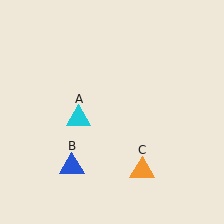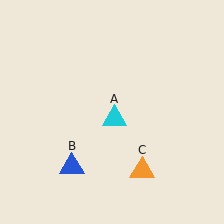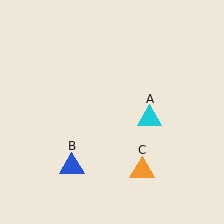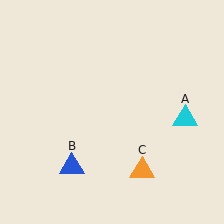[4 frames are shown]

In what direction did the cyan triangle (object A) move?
The cyan triangle (object A) moved right.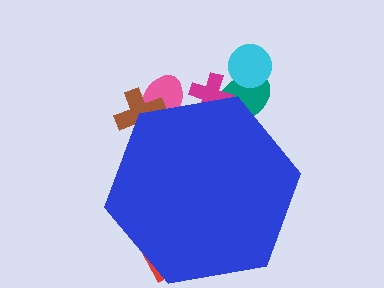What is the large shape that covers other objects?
A blue hexagon.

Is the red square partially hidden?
Yes, the red square is partially hidden behind the blue hexagon.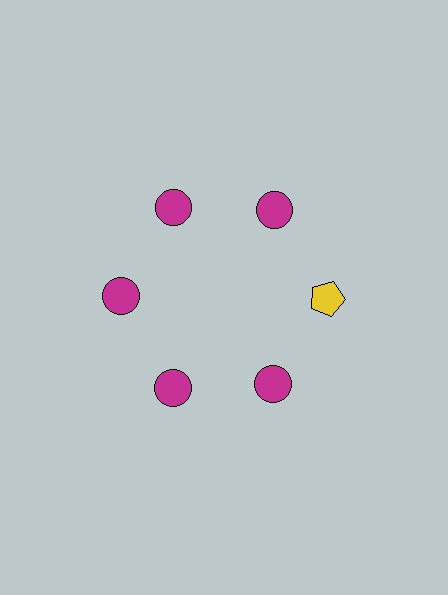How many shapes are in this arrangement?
There are 6 shapes arranged in a ring pattern.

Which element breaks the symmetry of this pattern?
The yellow pentagon at roughly the 3 o'clock position breaks the symmetry. All other shapes are magenta circles.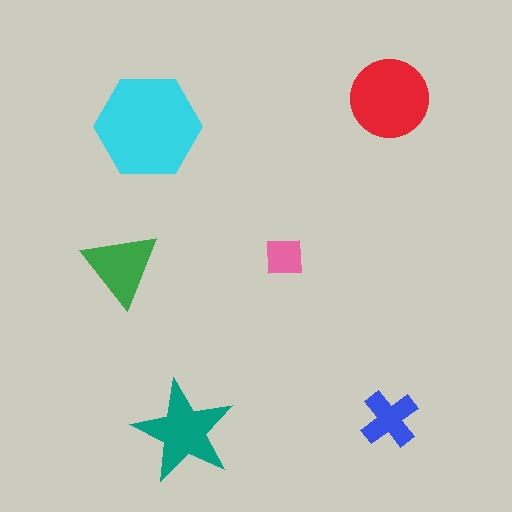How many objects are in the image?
There are 6 objects in the image.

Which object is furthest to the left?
The green triangle is leftmost.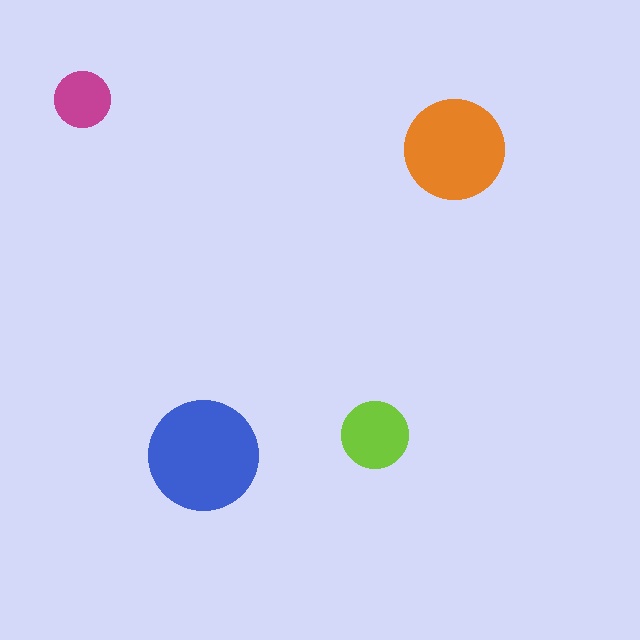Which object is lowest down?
The blue circle is bottommost.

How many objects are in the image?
There are 4 objects in the image.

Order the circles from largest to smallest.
the blue one, the orange one, the lime one, the magenta one.